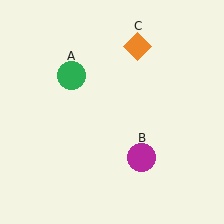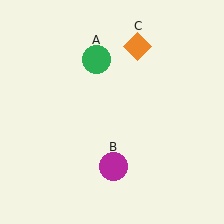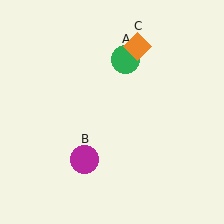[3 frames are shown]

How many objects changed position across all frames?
2 objects changed position: green circle (object A), magenta circle (object B).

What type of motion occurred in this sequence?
The green circle (object A), magenta circle (object B) rotated clockwise around the center of the scene.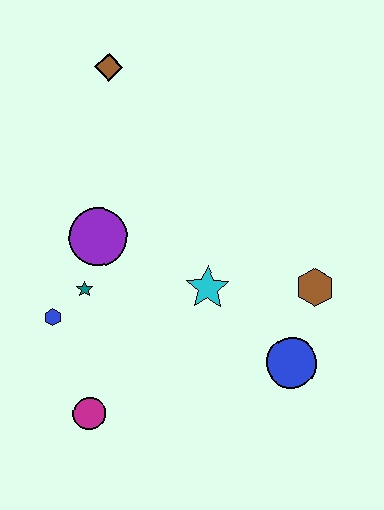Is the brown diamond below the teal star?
No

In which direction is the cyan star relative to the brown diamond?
The cyan star is below the brown diamond.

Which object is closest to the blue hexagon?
The teal star is closest to the blue hexagon.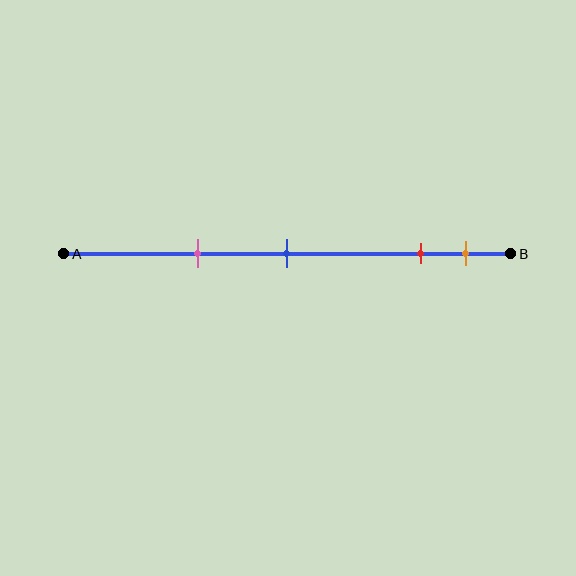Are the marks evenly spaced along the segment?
No, the marks are not evenly spaced.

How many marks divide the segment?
There are 4 marks dividing the segment.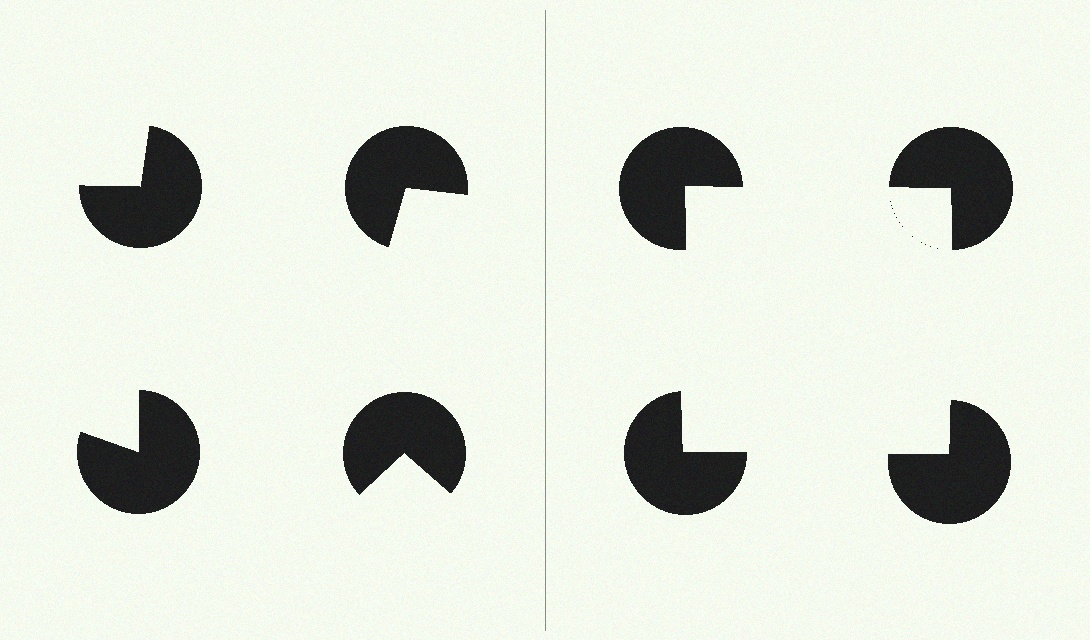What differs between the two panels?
The pac-man discs are positioned identically on both sides; only the wedge orientations differ. On the right they align to a square; on the left they are misaligned.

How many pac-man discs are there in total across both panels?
8 — 4 on each side.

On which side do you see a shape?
An illusory square appears on the right side. On the left side the wedge cuts are rotated, so no coherent shape forms.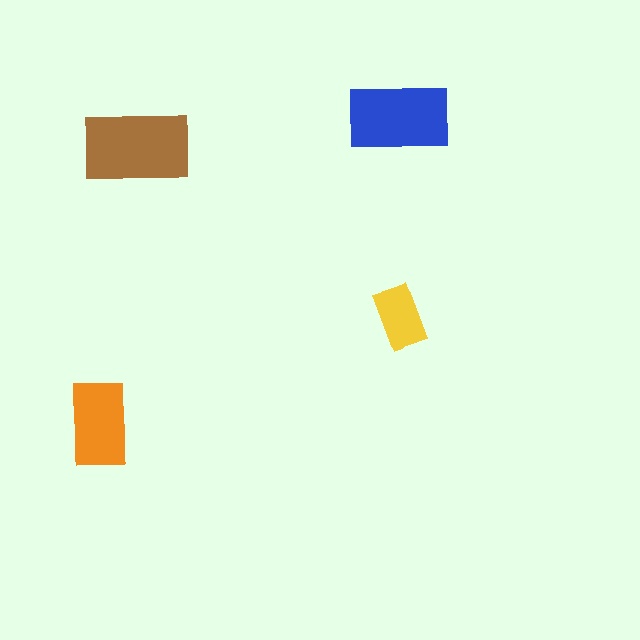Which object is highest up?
The blue rectangle is topmost.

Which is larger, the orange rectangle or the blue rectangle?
The blue one.